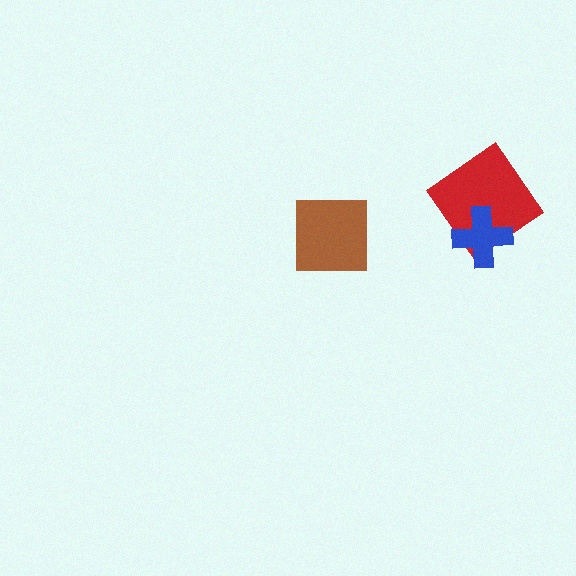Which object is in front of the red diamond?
The blue cross is in front of the red diamond.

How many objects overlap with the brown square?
0 objects overlap with the brown square.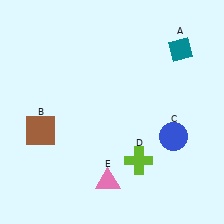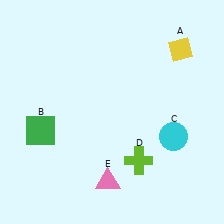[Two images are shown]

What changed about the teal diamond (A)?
In Image 1, A is teal. In Image 2, it changed to yellow.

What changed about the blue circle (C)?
In Image 1, C is blue. In Image 2, it changed to cyan.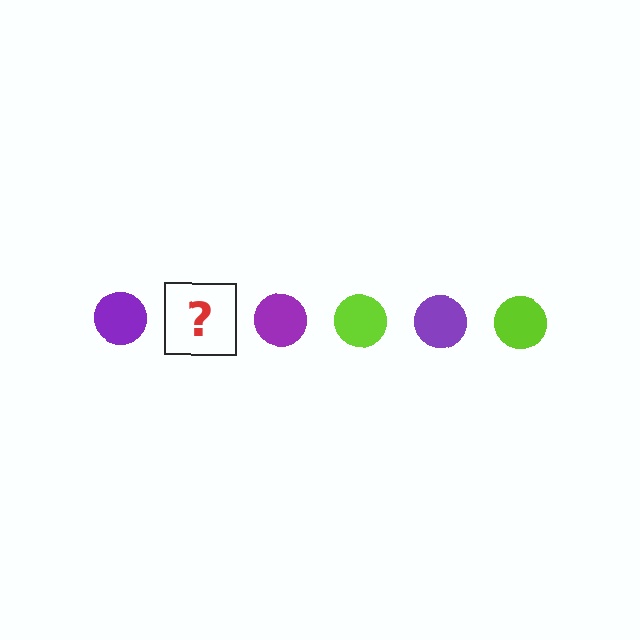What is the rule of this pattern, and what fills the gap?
The rule is that the pattern cycles through purple, lime circles. The gap should be filled with a lime circle.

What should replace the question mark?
The question mark should be replaced with a lime circle.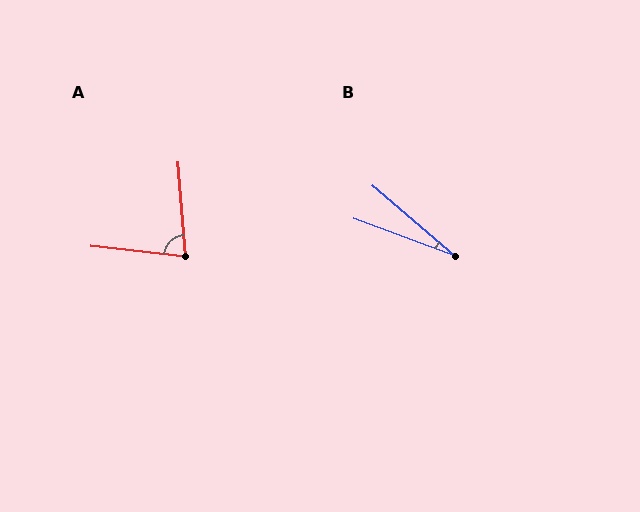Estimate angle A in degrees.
Approximately 79 degrees.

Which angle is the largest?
A, at approximately 79 degrees.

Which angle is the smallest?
B, at approximately 20 degrees.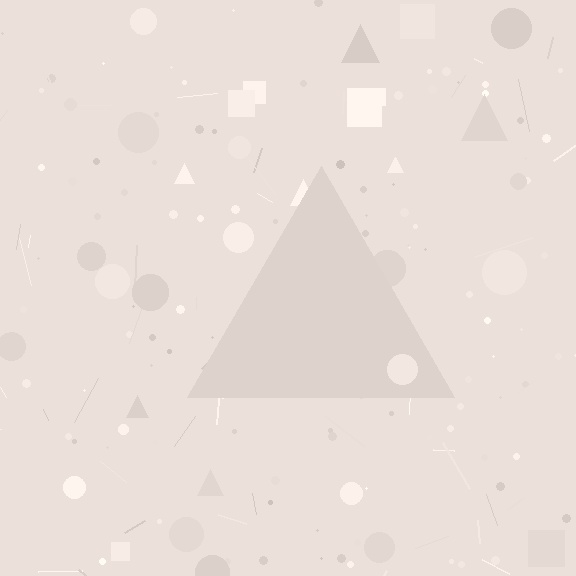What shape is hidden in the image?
A triangle is hidden in the image.